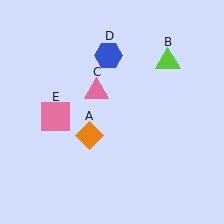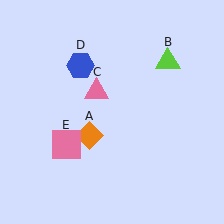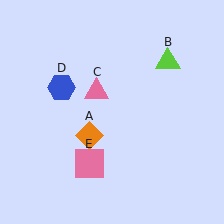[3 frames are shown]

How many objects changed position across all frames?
2 objects changed position: blue hexagon (object D), pink square (object E).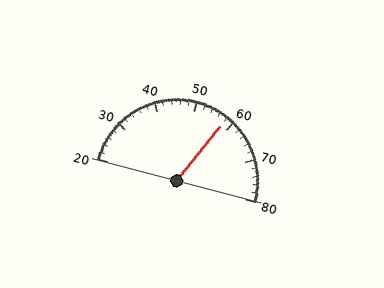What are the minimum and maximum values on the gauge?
The gauge ranges from 20 to 80.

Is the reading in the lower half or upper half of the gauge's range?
The reading is in the upper half of the range (20 to 80).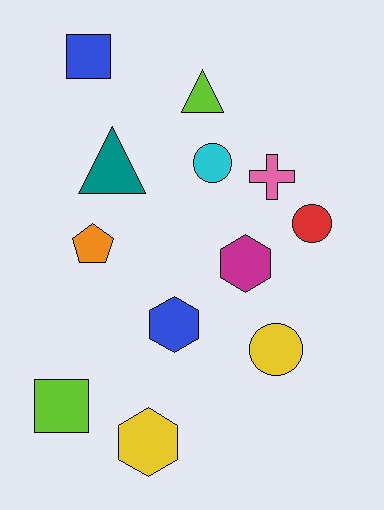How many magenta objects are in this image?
There is 1 magenta object.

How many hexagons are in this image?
There are 3 hexagons.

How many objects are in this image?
There are 12 objects.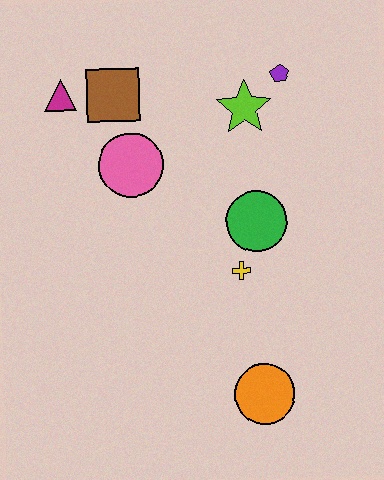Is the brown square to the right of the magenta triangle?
Yes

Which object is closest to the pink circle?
The brown square is closest to the pink circle.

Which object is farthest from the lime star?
The orange circle is farthest from the lime star.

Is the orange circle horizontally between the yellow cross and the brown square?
No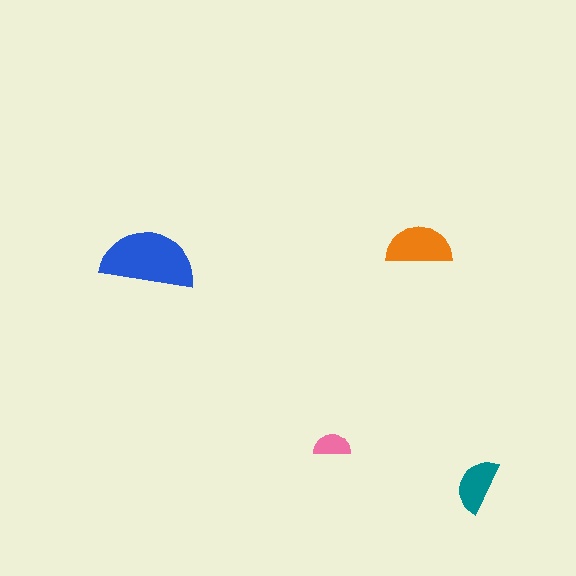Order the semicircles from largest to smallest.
the blue one, the orange one, the teal one, the pink one.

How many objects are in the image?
There are 4 objects in the image.